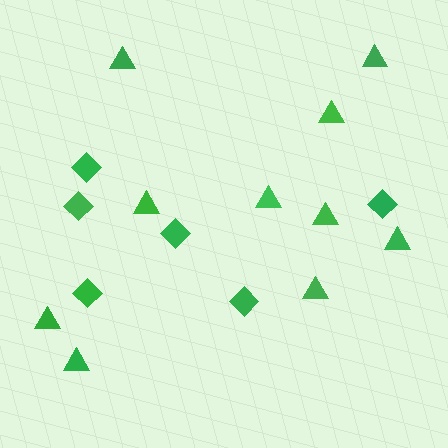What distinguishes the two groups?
There are 2 groups: one group of diamonds (6) and one group of triangles (10).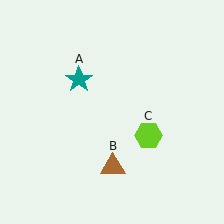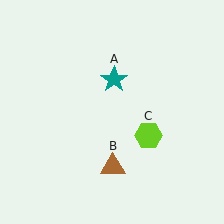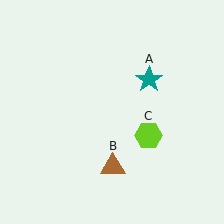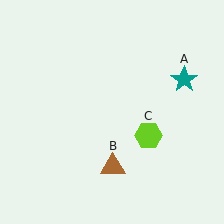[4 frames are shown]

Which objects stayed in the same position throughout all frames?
Brown triangle (object B) and lime hexagon (object C) remained stationary.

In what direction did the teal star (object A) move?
The teal star (object A) moved right.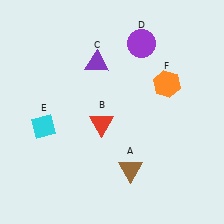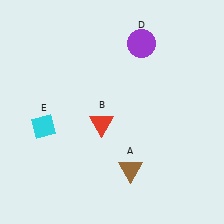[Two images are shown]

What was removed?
The orange hexagon (F), the purple triangle (C) were removed in Image 2.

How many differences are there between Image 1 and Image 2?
There are 2 differences between the two images.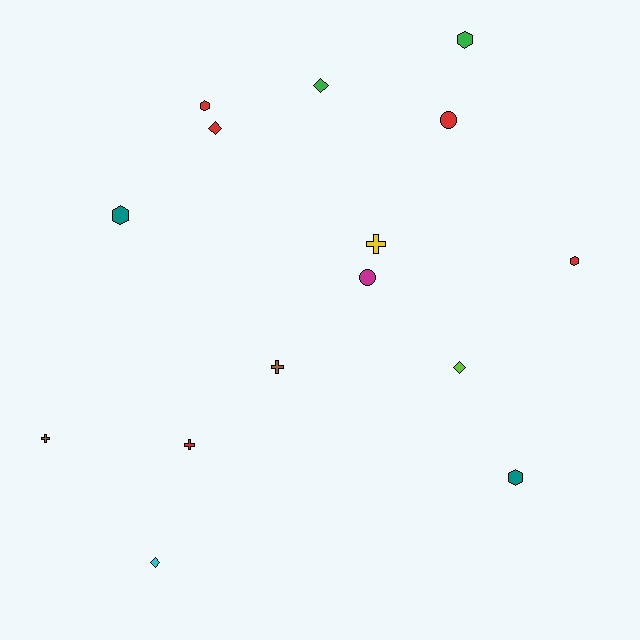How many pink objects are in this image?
There are no pink objects.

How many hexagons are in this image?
There are 5 hexagons.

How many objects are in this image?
There are 15 objects.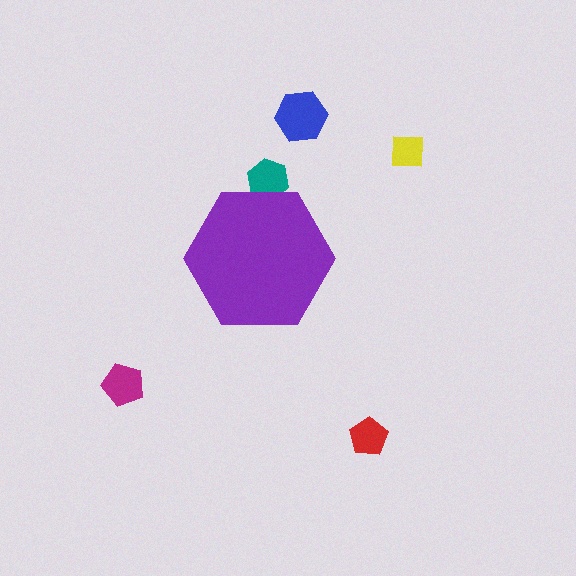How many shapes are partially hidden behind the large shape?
1 shape is partially hidden.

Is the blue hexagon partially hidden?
No, the blue hexagon is fully visible.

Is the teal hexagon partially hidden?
Yes, the teal hexagon is partially hidden behind the purple hexagon.